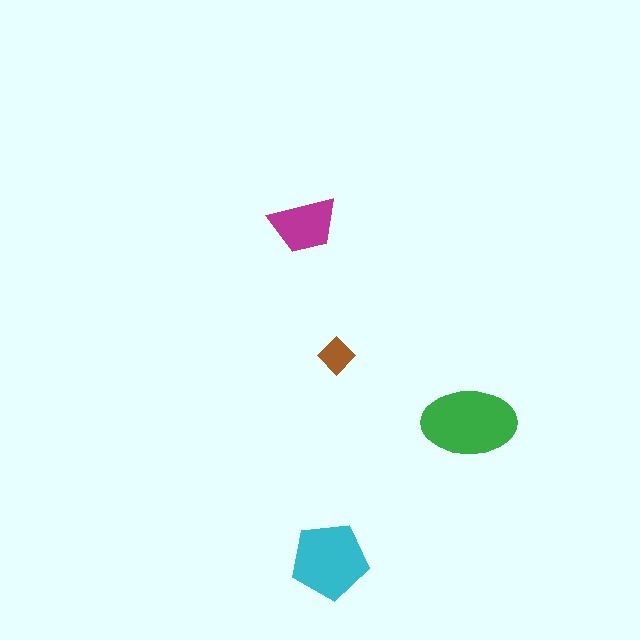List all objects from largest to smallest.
The green ellipse, the cyan pentagon, the magenta trapezoid, the brown diamond.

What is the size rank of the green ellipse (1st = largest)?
1st.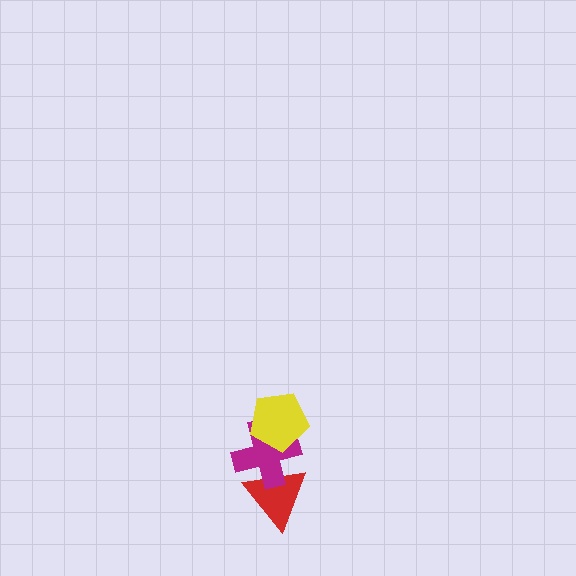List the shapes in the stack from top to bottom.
From top to bottom: the yellow pentagon, the magenta cross, the red triangle.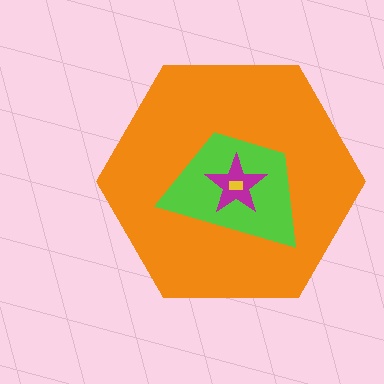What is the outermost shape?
The orange hexagon.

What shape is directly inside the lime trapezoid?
The magenta star.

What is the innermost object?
The yellow rectangle.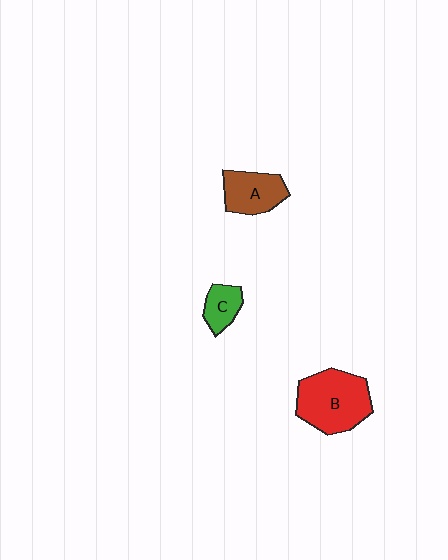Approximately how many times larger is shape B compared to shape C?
Approximately 2.6 times.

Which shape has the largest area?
Shape B (red).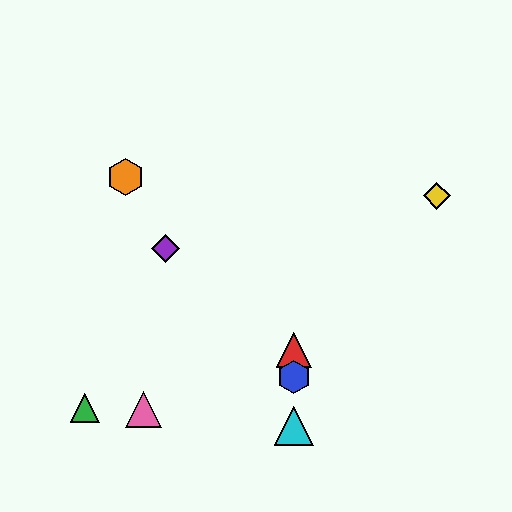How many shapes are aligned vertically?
3 shapes (the red triangle, the blue hexagon, the cyan triangle) are aligned vertically.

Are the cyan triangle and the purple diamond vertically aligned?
No, the cyan triangle is at x≈294 and the purple diamond is at x≈166.